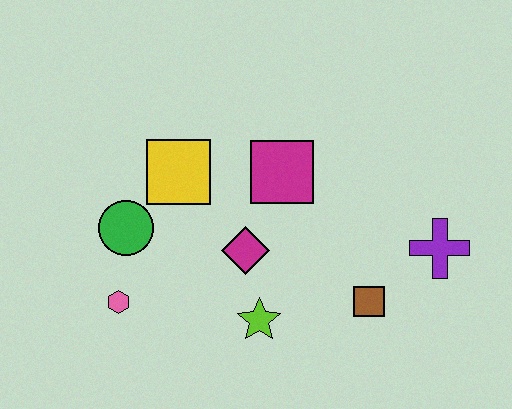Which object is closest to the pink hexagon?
The green circle is closest to the pink hexagon.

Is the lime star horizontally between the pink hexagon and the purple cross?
Yes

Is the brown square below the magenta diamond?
Yes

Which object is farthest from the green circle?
The purple cross is farthest from the green circle.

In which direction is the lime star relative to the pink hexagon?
The lime star is to the right of the pink hexagon.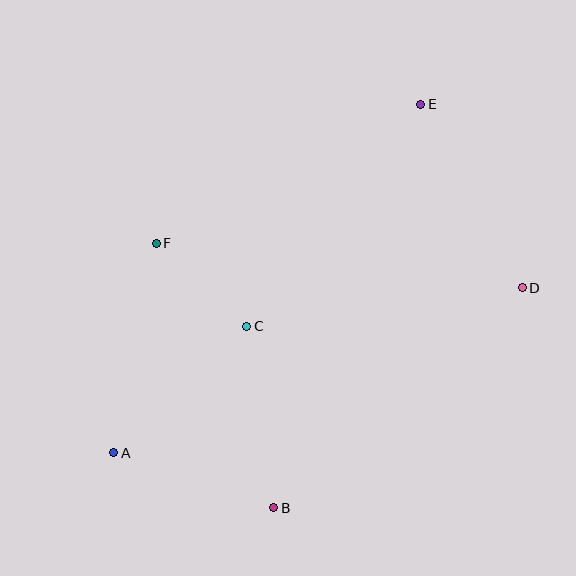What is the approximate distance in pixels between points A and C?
The distance between A and C is approximately 184 pixels.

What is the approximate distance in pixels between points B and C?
The distance between B and C is approximately 183 pixels.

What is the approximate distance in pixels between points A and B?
The distance between A and B is approximately 169 pixels.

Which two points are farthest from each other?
Points A and E are farthest from each other.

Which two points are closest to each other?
Points C and F are closest to each other.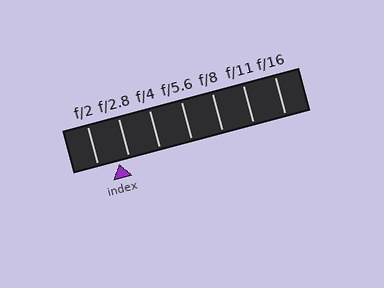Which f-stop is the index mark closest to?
The index mark is closest to f/2.8.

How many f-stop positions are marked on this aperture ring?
There are 7 f-stop positions marked.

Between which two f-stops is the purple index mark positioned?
The index mark is between f/2 and f/2.8.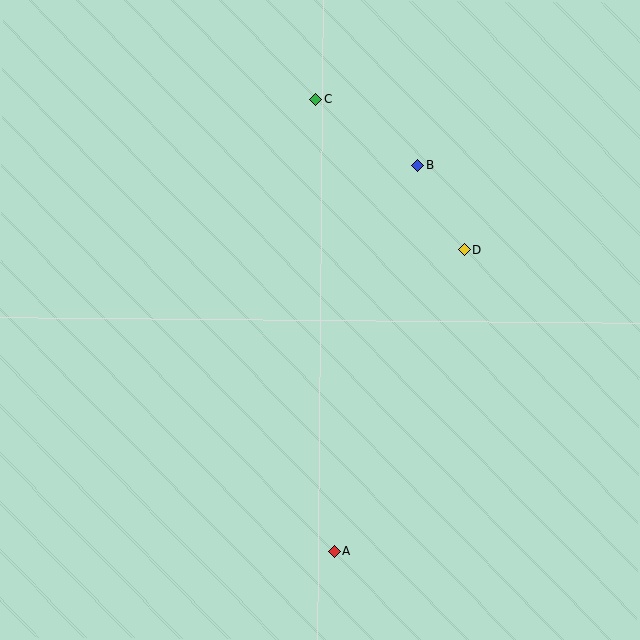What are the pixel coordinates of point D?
Point D is at (464, 250).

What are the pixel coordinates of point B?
Point B is at (418, 165).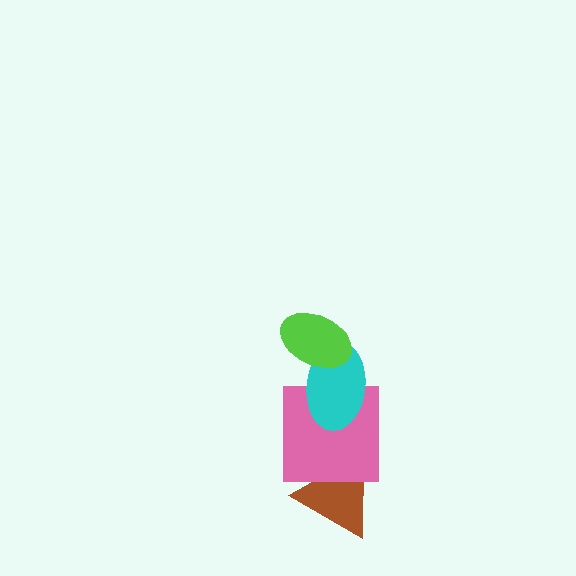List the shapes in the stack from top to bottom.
From top to bottom: the lime ellipse, the cyan ellipse, the pink square, the brown triangle.